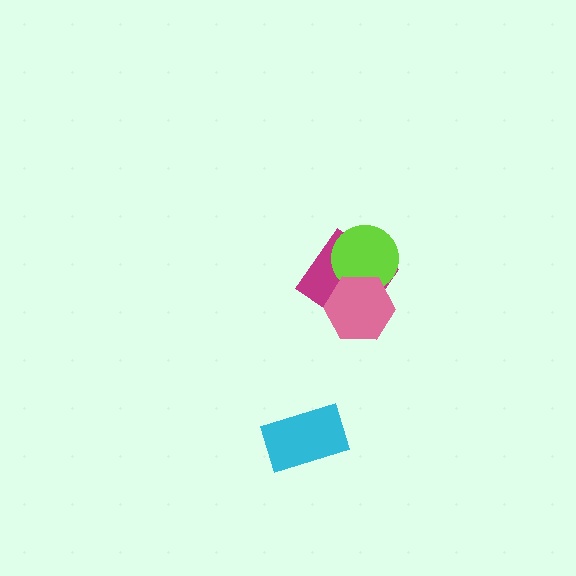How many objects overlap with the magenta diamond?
2 objects overlap with the magenta diamond.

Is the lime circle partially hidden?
Yes, it is partially covered by another shape.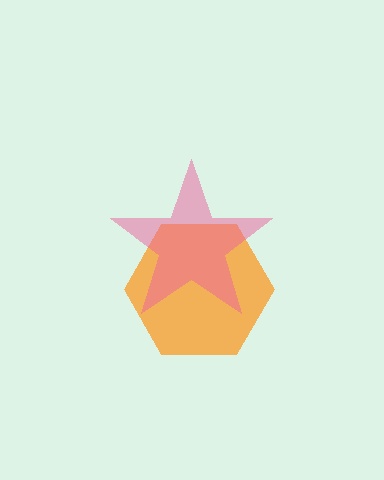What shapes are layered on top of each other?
The layered shapes are: an orange hexagon, a pink star.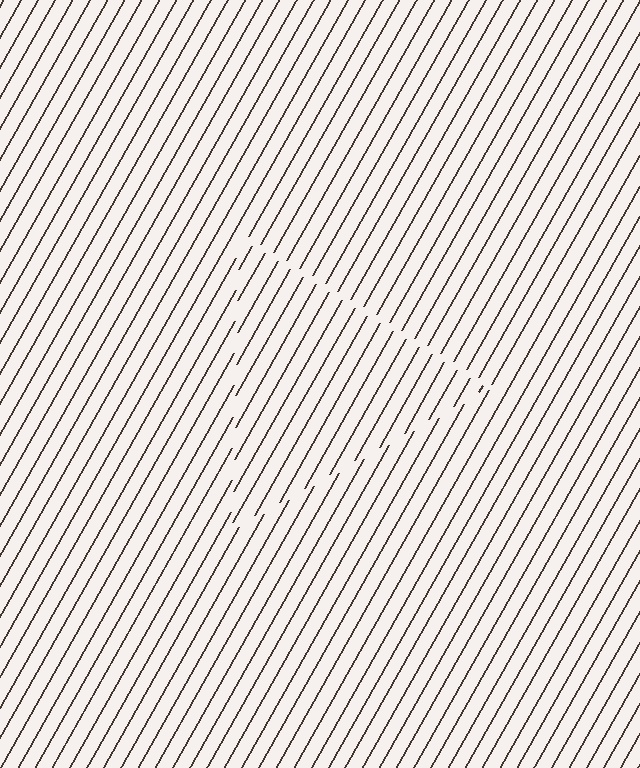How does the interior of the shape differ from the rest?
The interior of the shape contains the same grating, shifted by half a period — the contour is defined by the phase discontinuity where line-ends from the inner and outer gratings abut.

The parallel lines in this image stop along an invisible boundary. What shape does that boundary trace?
An illusory triangle. The interior of the shape contains the same grating, shifted by half a period — the contour is defined by the phase discontinuity where line-ends from the inner and outer gratings abut.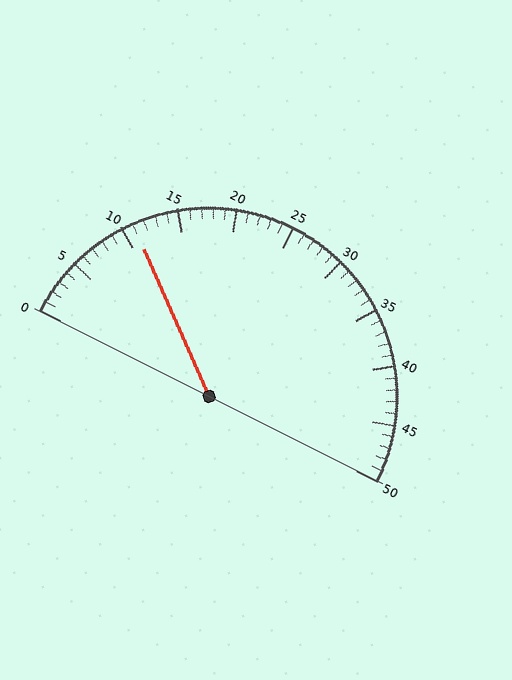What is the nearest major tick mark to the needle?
The nearest major tick mark is 10.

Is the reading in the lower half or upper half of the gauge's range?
The reading is in the lower half of the range (0 to 50).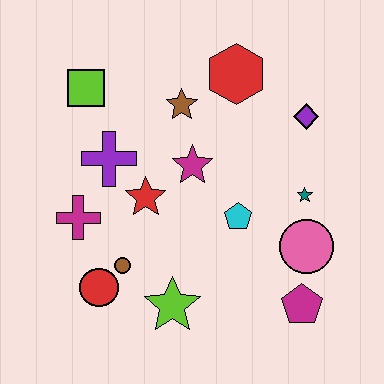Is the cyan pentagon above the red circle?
Yes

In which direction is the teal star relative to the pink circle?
The teal star is above the pink circle.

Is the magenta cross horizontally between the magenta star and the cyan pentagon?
No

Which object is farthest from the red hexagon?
The red circle is farthest from the red hexagon.